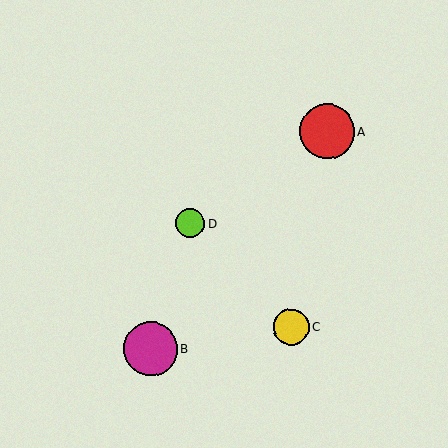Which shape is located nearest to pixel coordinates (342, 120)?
The red circle (labeled A) at (327, 132) is nearest to that location.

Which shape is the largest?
The red circle (labeled A) is the largest.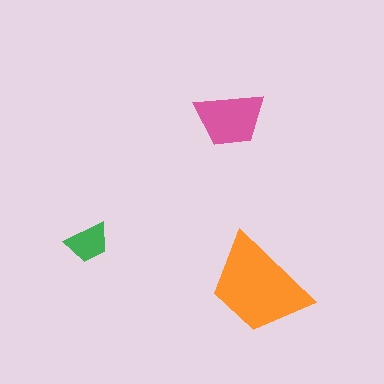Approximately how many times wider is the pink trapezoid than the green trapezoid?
About 1.5 times wider.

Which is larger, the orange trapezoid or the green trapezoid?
The orange one.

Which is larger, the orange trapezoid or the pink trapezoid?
The orange one.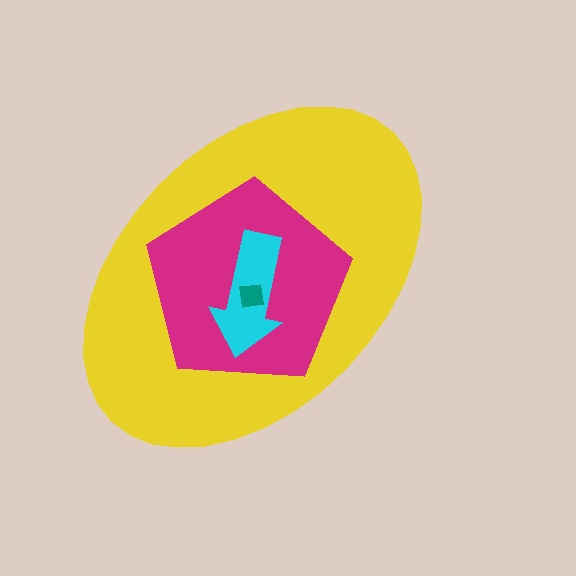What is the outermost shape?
The yellow ellipse.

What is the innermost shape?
The teal square.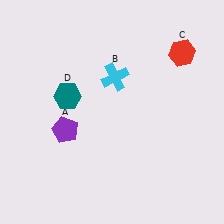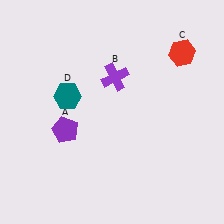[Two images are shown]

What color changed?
The cross (B) changed from cyan in Image 1 to purple in Image 2.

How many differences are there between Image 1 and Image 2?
There is 1 difference between the two images.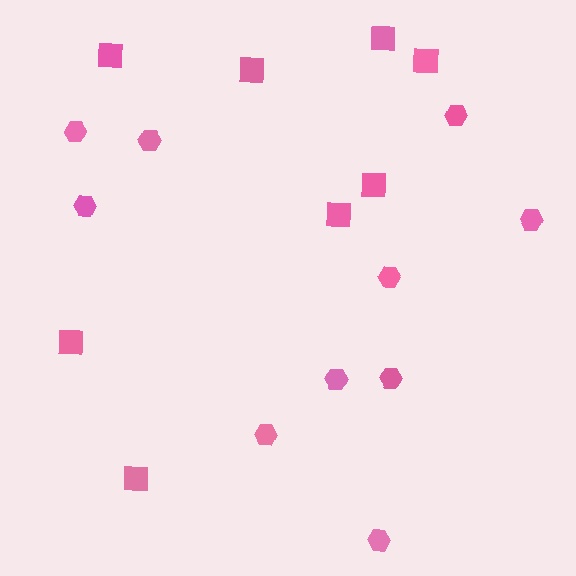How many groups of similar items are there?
There are 2 groups: one group of squares (8) and one group of hexagons (10).